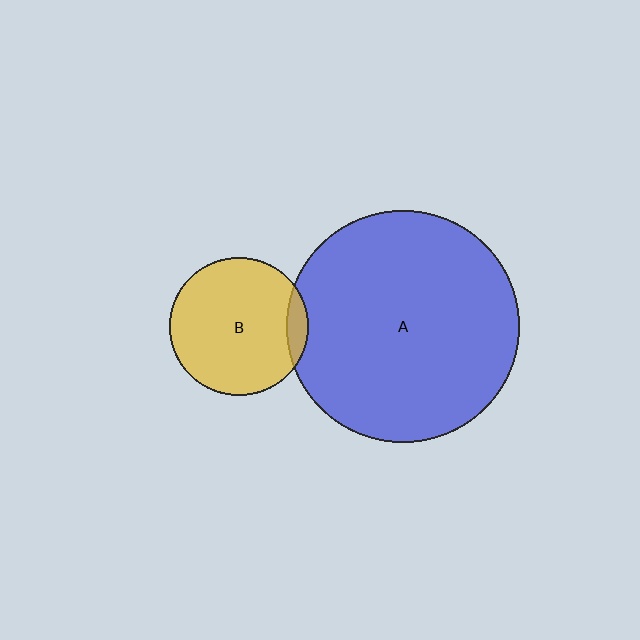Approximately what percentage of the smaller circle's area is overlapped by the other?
Approximately 10%.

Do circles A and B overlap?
Yes.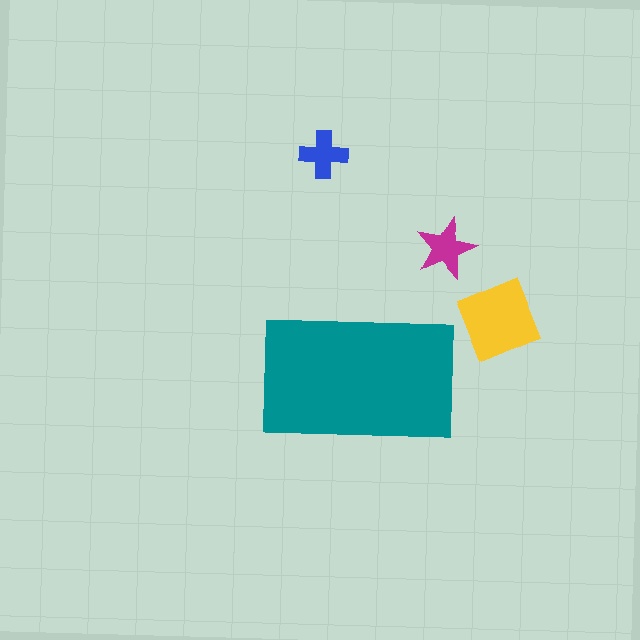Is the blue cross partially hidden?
No, the blue cross is fully visible.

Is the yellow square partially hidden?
No, the yellow square is fully visible.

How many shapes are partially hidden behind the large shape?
0 shapes are partially hidden.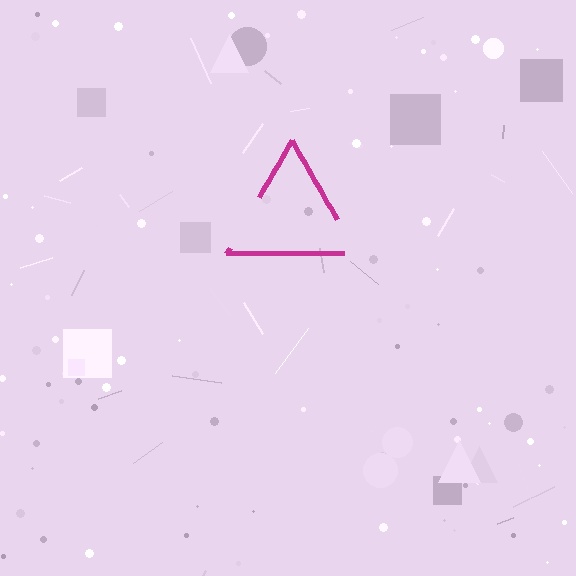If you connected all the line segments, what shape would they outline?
They would outline a triangle.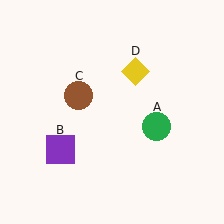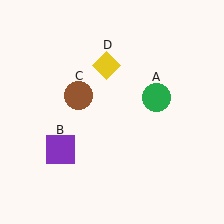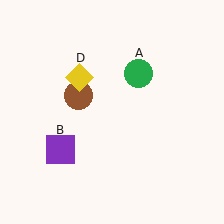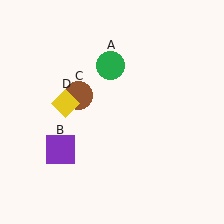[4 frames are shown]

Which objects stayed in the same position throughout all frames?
Purple square (object B) and brown circle (object C) remained stationary.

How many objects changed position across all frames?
2 objects changed position: green circle (object A), yellow diamond (object D).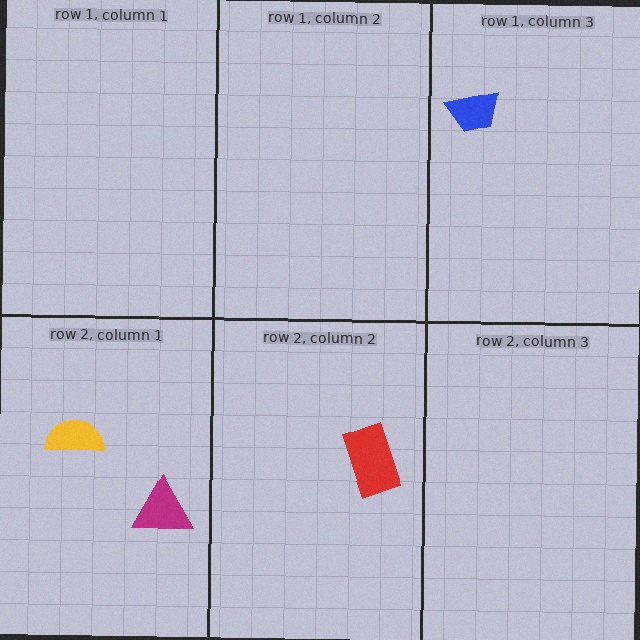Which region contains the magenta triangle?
The row 2, column 1 region.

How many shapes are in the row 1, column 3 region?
1.